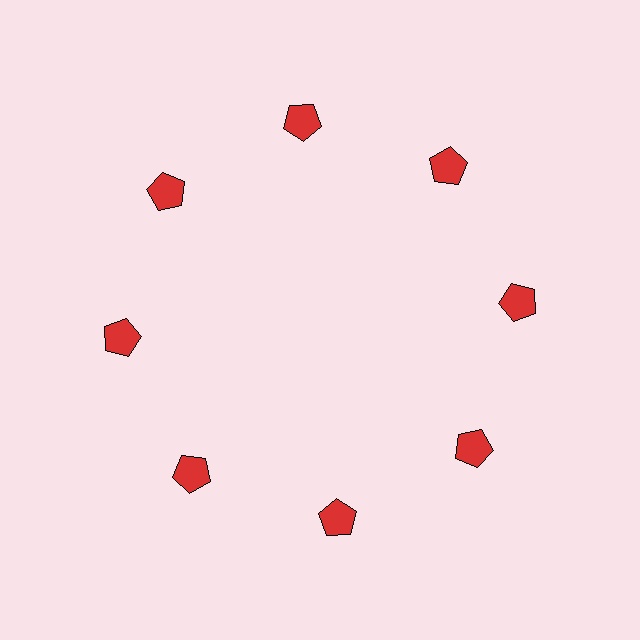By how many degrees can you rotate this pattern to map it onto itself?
The pattern maps onto itself every 45 degrees of rotation.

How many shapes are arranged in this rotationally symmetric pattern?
There are 8 shapes, arranged in 8 groups of 1.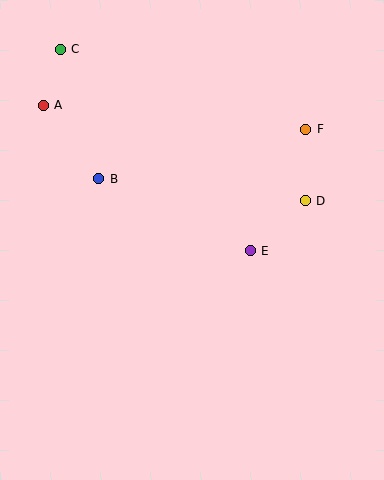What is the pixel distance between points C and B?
The distance between C and B is 135 pixels.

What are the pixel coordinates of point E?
Point E is at (250, 251).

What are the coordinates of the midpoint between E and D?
The midpoint between E and D is at (278, 226).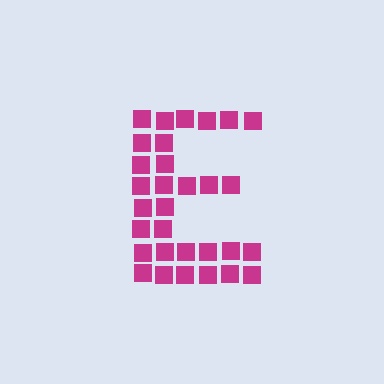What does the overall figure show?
The overall figure shows the letter E.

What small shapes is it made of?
It is made of small squares.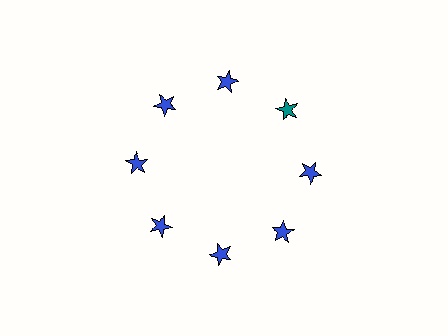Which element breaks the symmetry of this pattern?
The teal star at roughly the 2 o'clock position breaks the symmetry. All other shapes are blue stars.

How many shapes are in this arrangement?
There are 8 shapes arranged in a ring pattern.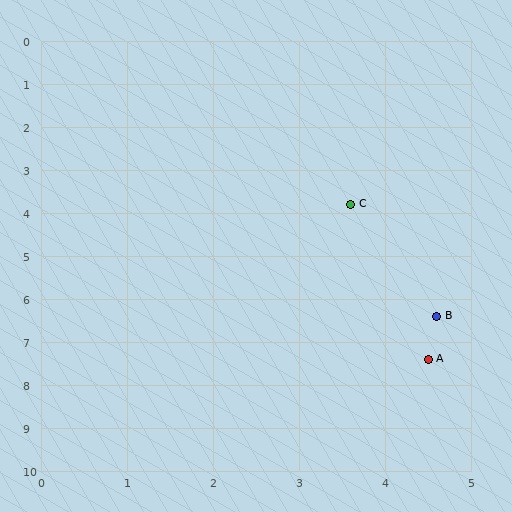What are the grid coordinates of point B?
Point B is at approximately (4.6, 6.4).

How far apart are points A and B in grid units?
Points A and B are about 1.0 grid units apart.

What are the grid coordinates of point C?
Point C is at approximately (3.6, 3.8).